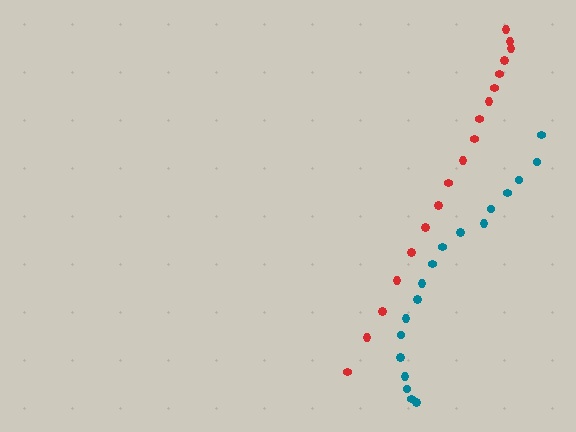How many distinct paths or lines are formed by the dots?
There are 2 distinct paths.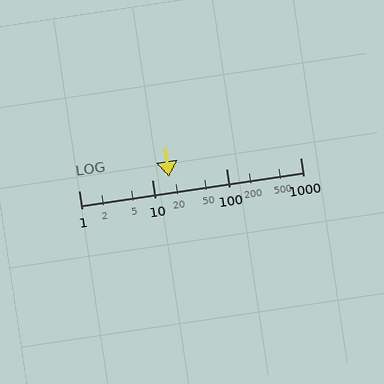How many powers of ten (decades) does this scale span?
The scale spans 3 decades, from 1 to 1000.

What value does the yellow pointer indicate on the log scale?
The pointer indicates approximately 17.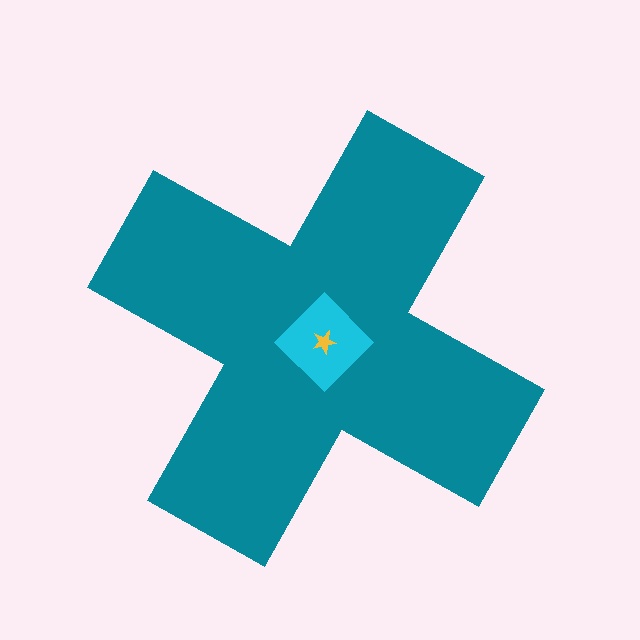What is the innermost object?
The yellow star.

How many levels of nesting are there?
3.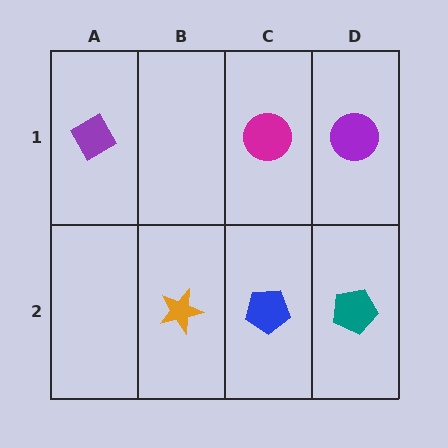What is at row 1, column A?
A purple diamond.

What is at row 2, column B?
An orange star.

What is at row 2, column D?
A teal pentagon.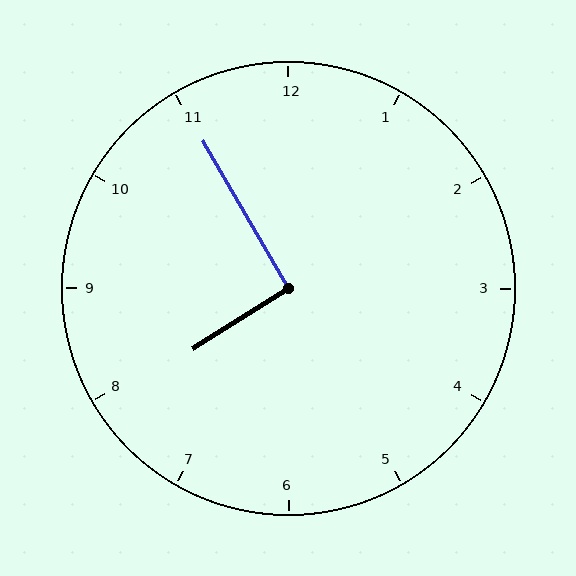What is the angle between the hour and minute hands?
Approximately 92 degrees.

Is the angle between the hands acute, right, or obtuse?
It is right.